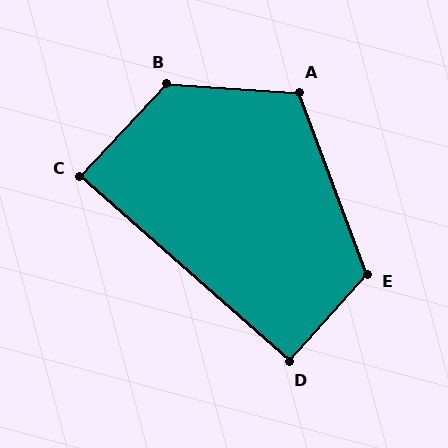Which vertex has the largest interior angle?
B, at approximately 129 degrees.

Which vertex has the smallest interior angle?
C, at approximately 88 degrees.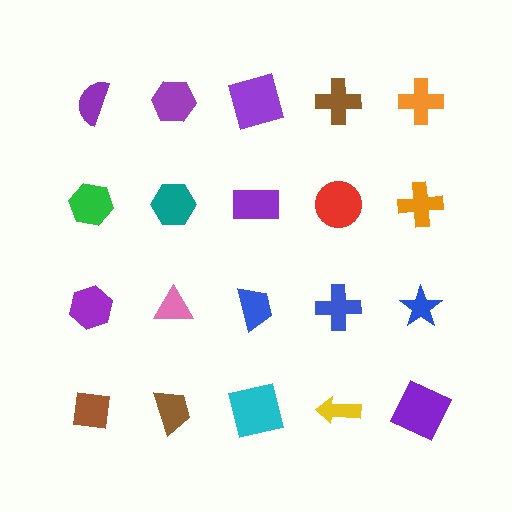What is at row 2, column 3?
A purple rectangle.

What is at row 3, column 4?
A blue cross.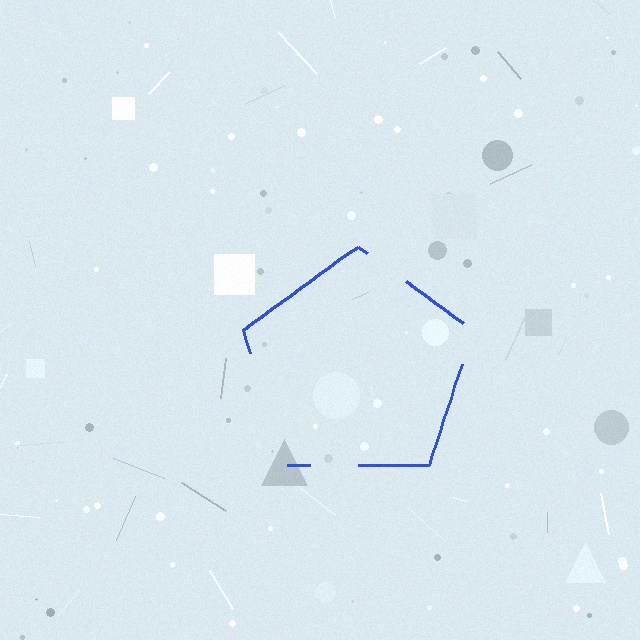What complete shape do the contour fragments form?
The contour fragments form a pentagon.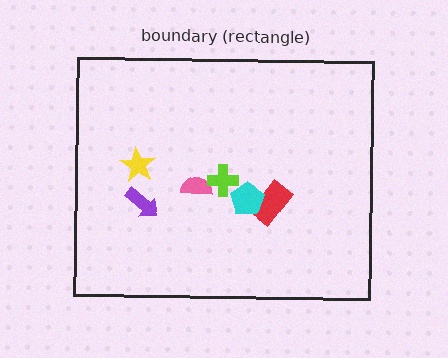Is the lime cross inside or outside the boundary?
Inside.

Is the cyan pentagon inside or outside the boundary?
Inside.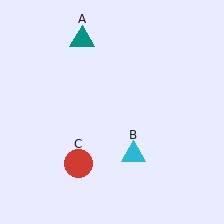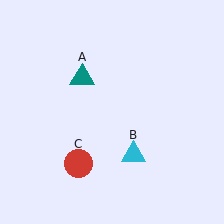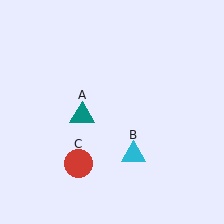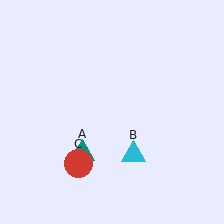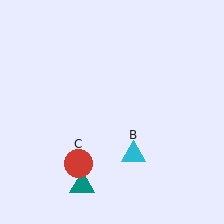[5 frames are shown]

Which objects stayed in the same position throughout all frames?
Cyan triangle (object B) and red circle (object C) remained stationary.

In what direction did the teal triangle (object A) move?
The teal triangle (object A) moved down.